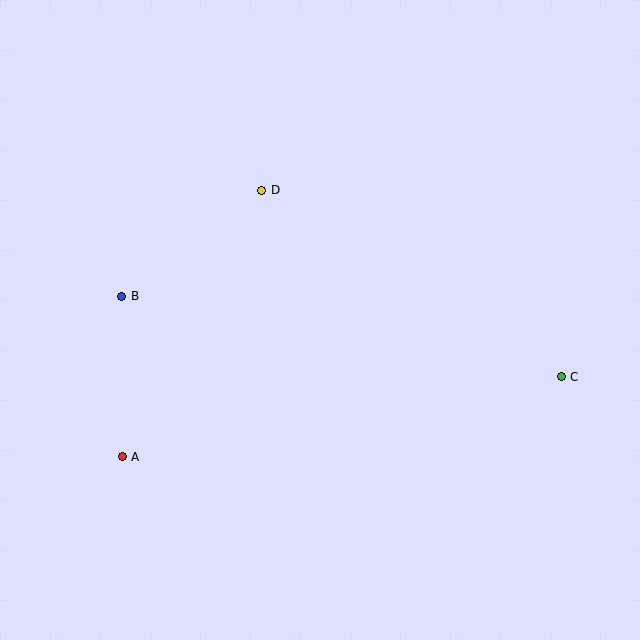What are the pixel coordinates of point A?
Point A is at (122, 457).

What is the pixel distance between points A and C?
The distance between A and C is 446 pixels.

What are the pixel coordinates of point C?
Point C is at (561, 377).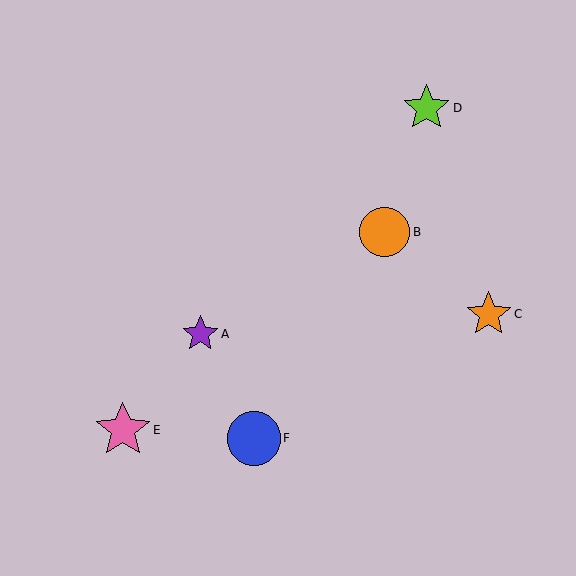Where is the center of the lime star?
The center of the lime star is at (427, 108).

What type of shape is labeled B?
Shape B is an orange circle.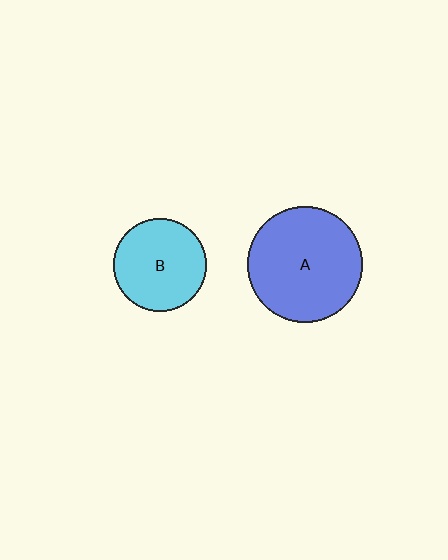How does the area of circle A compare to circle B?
Approximately 1.5 times.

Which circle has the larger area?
Circle A (blue).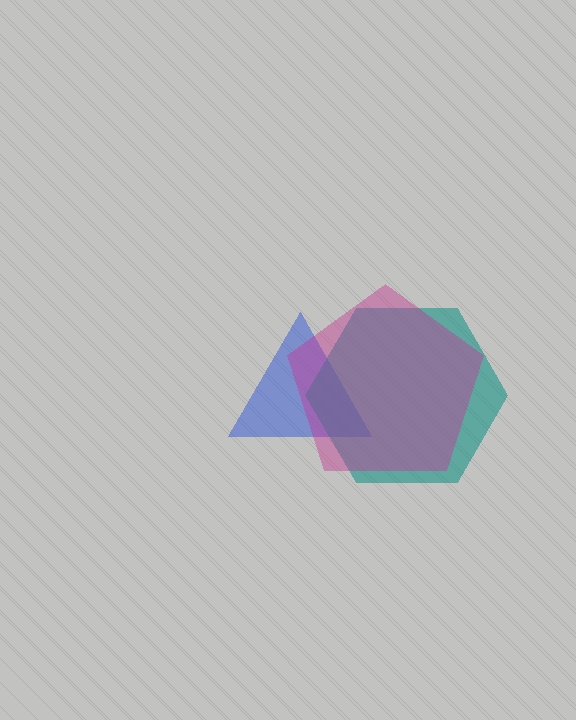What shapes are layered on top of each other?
The layered shapes are: a blue triangle, a teal hexagon, a magenta pentagon.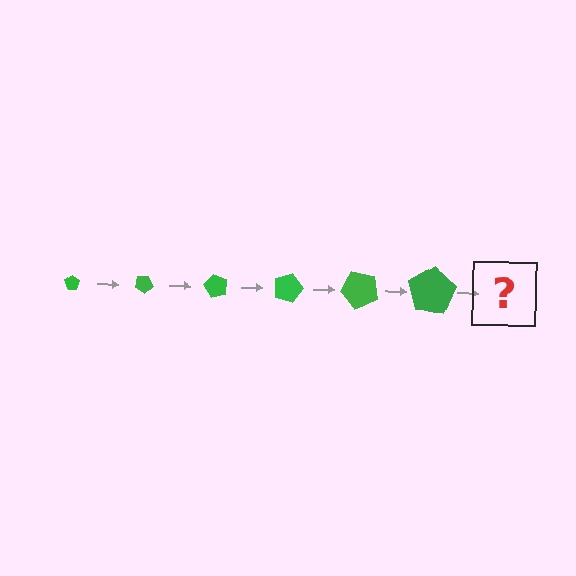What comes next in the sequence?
The next element should be a pentagon, larger than the previous one and rotated 180 degrees from the start.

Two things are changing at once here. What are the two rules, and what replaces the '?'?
The two rules are that the pentagon grows larger each step and it rotates 30 degrees each step. The '?' should be a pentagon, larger than the previous one and rotated 180 degrees from the start.